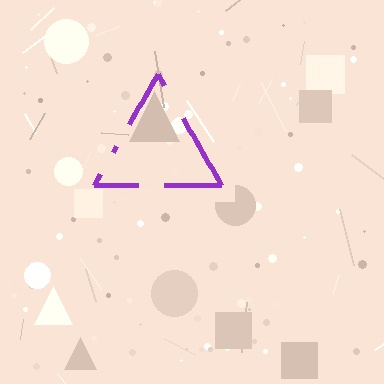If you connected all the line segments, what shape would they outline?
They would outline a triangle.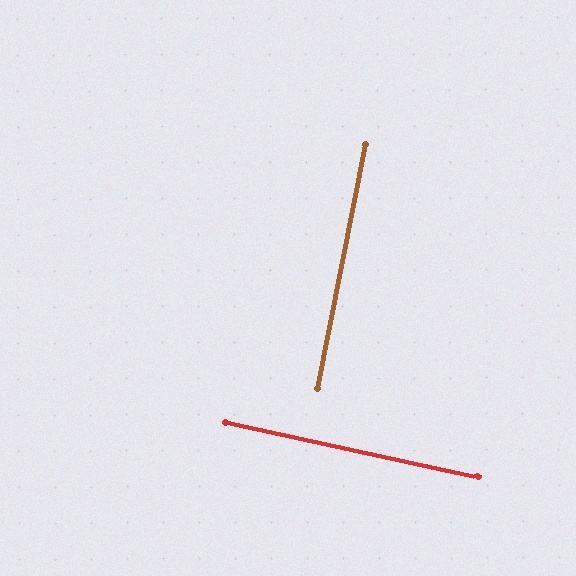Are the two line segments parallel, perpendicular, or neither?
Perpendicular — they meet at approximately 89°.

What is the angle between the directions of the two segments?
Approximately 89 degrees.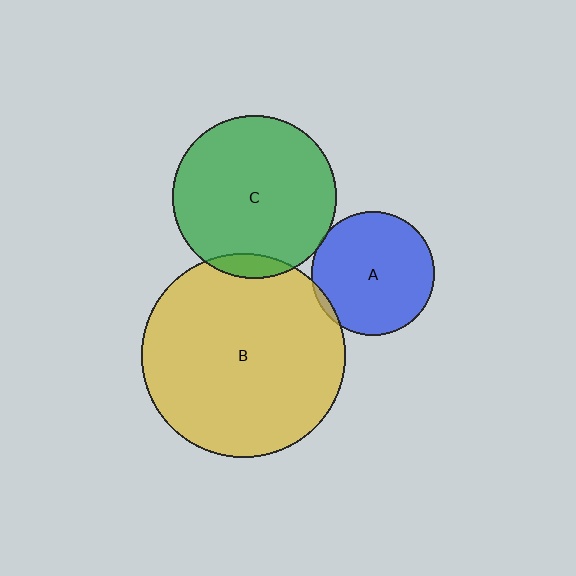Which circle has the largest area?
Circle B (yellow).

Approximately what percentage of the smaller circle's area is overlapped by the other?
Approximately 5%.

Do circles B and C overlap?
Yes.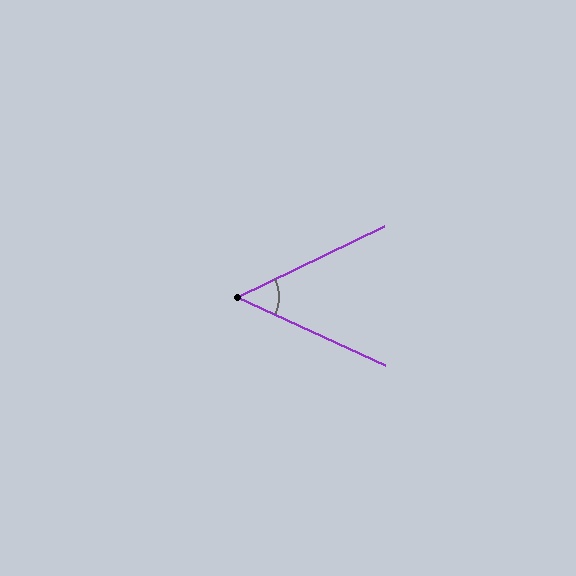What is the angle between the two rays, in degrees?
Approximately 51 degrees.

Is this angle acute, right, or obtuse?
It is acute.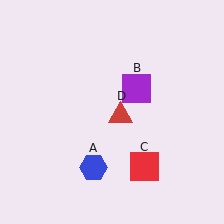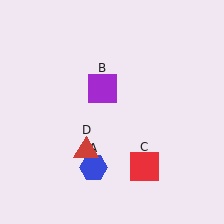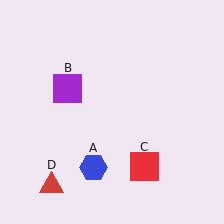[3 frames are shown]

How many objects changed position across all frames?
2 objects changed position: purple square (object B), red triangle (object D).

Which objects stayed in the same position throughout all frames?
Blue hexagon (object A) and red square (object C) remained stationary.